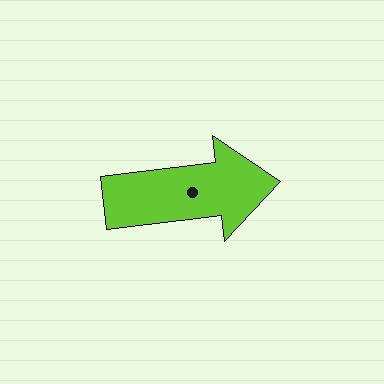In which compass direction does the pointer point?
East.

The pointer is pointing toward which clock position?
Roughly 3 o'clock.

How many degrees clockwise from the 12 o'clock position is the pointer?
Approximately 83 degrees.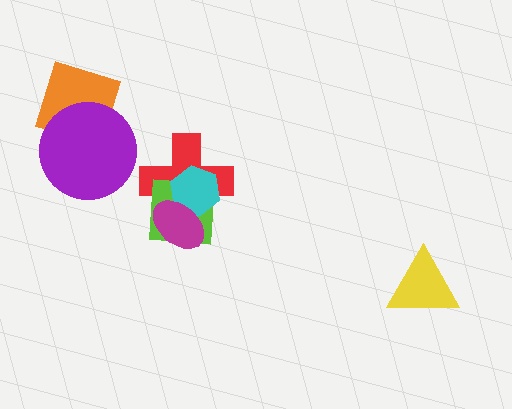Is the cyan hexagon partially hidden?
Yes, it is partially covered by another shape.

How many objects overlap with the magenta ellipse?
3 objects overlap with the magenta ellipse.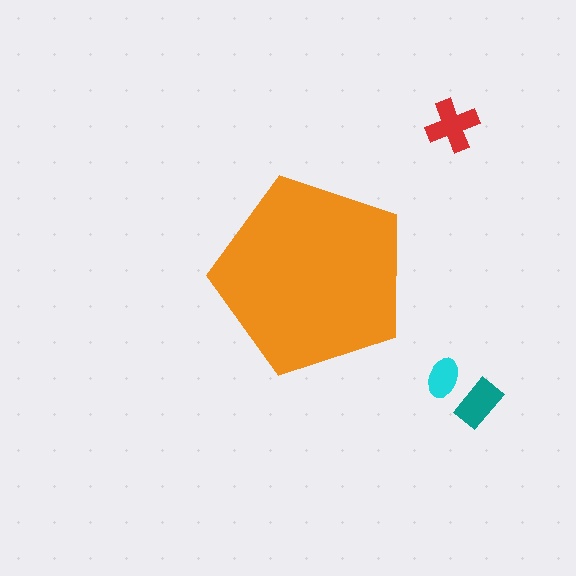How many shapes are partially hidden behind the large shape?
0 shapes are partially hidden.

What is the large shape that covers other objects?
An orange pentagon.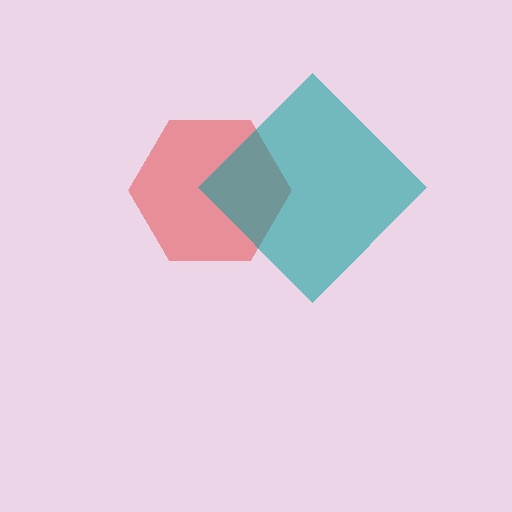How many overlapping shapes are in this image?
There are 2 overlapping shapes in the image.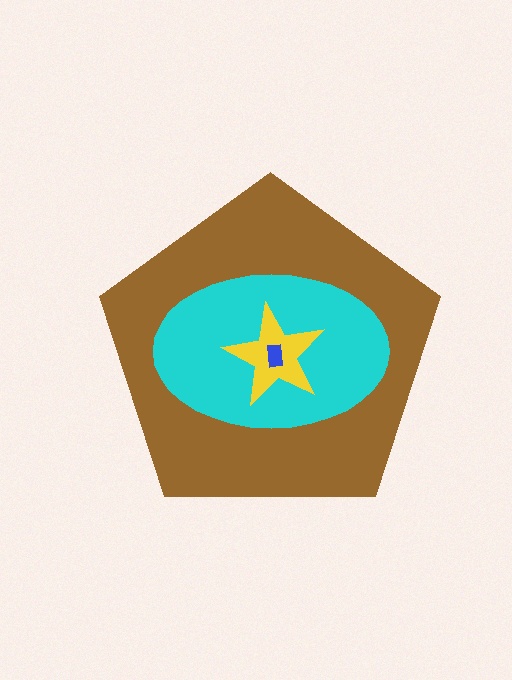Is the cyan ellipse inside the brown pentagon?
Yes.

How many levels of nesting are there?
4.